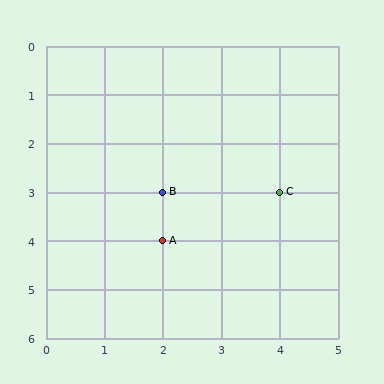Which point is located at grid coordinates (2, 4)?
Point A is at (2, 4).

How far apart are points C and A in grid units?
Points C and A are 2 columns and 1 row apart (about 2.2 grid units diagonally).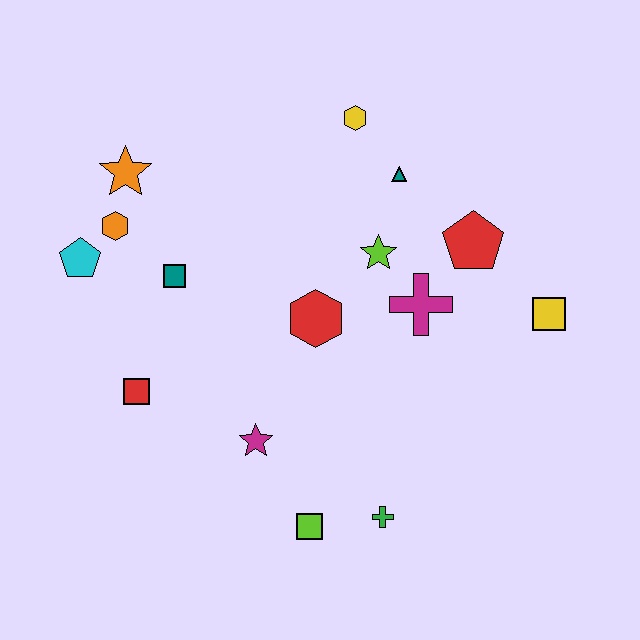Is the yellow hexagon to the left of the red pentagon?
Yes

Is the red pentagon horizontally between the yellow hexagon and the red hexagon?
No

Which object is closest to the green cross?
The lime square is closest to the green cross.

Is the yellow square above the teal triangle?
No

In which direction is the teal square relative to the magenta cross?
The teal square is to the left of the magenta cross.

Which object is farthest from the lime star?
The cyan pentagon is farthest from the lime star.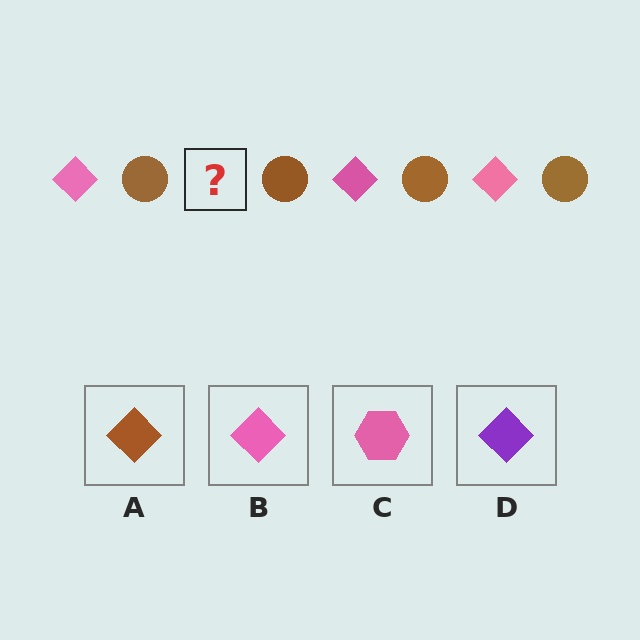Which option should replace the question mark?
Option B.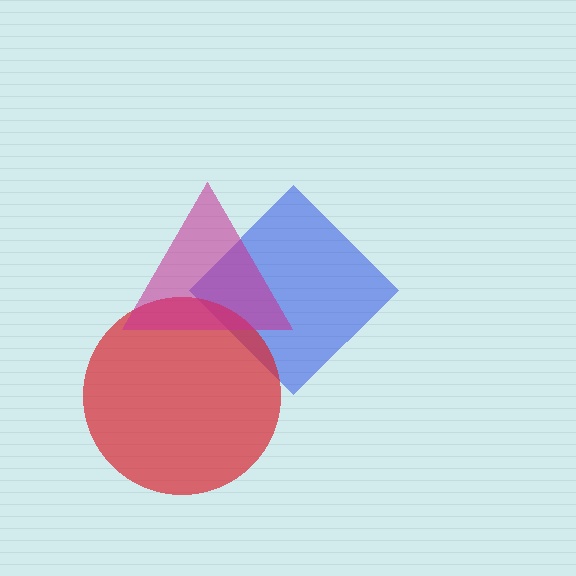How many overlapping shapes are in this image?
There are 3 overlapping shapes in the image.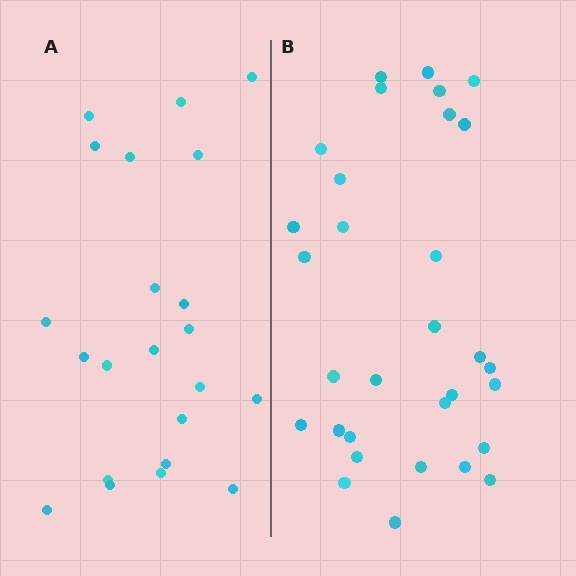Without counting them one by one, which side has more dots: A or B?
Region B (the right region) has more dots.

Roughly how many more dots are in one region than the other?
Region B has roughly 8 or so more dots than region A.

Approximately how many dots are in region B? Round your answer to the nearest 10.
About 30 dots. (The exact count is 31, which rounds to 30.)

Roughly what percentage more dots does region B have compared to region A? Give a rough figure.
About 40% more.